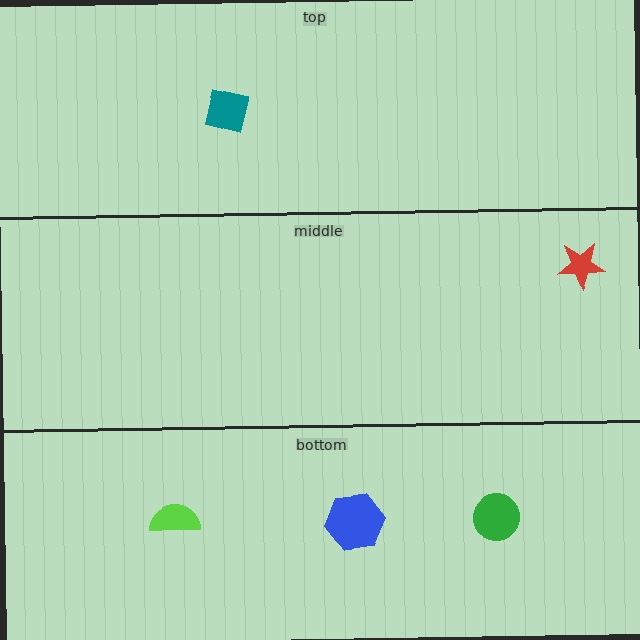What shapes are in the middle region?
The red star.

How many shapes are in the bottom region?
3.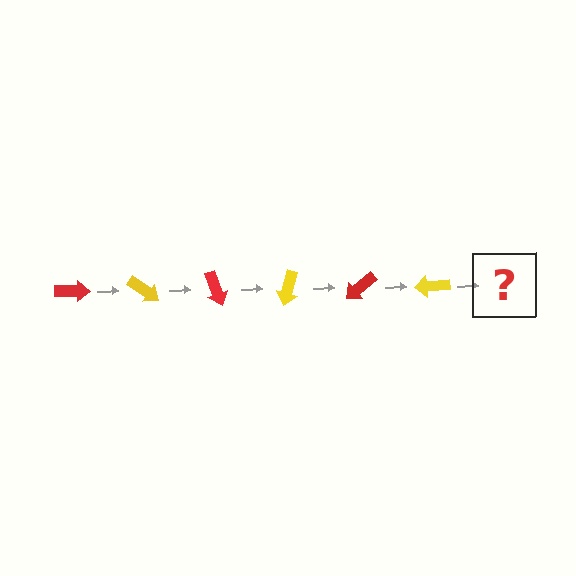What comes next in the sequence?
The next element should be a red arrow, rotated 210 degrees from the start.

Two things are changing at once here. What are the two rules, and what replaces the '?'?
The two rules are that it rotates 35 degrees each step and the color cycles through red and yellow. The '?' should be a red arrow, rotated 210 degrees from the start.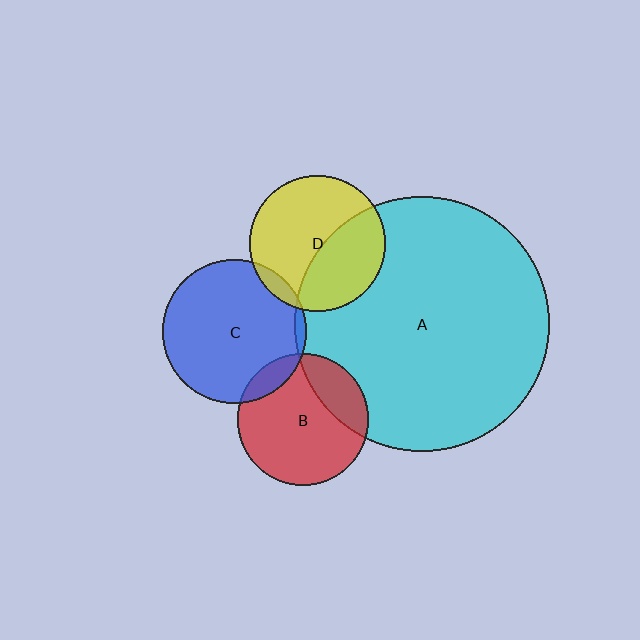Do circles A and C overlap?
Yes.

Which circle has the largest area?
Circle A (cyan).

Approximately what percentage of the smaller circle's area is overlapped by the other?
Approximately 5%.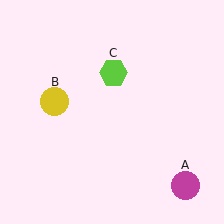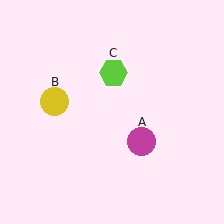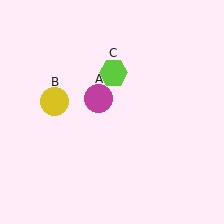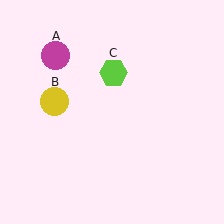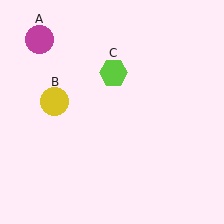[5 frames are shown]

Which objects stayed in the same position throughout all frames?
Yellow circle (object B) and lime hexagon (object C) remained stationary.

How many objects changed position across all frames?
1 object changed position: magenta circle (object A).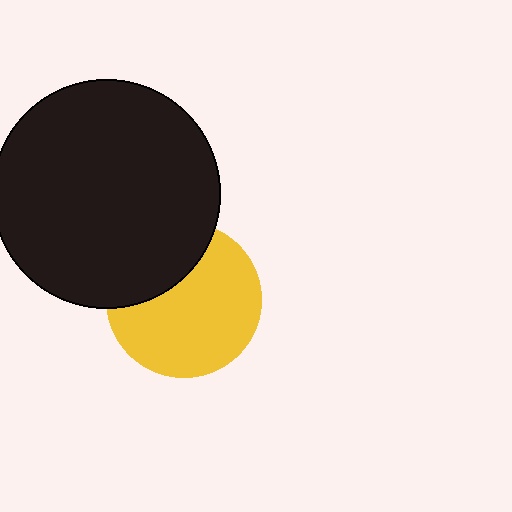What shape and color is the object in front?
The object in front is a black circle.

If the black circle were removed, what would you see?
You would see the complete yellow circle.